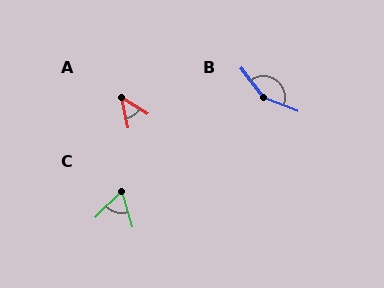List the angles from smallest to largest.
A (47°), C (61°), B (149°).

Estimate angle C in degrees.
Approximately 61 degrees.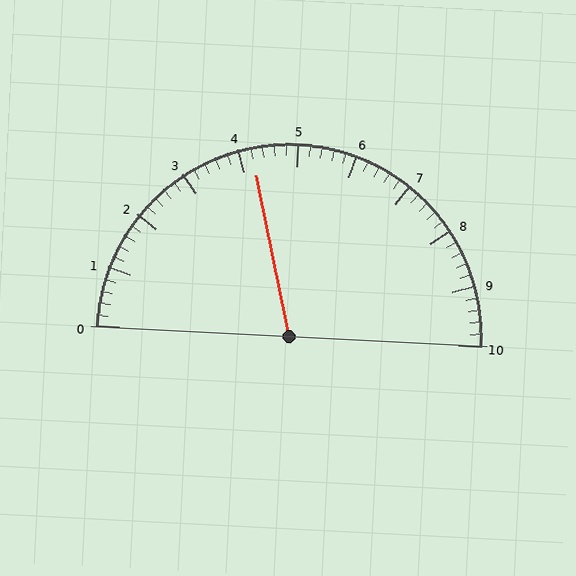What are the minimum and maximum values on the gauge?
The gauge ranges from 0 to 10.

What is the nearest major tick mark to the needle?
The nearest major tick mark is 4.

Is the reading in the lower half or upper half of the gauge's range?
The reading is in the lower half of the range (0 to 10).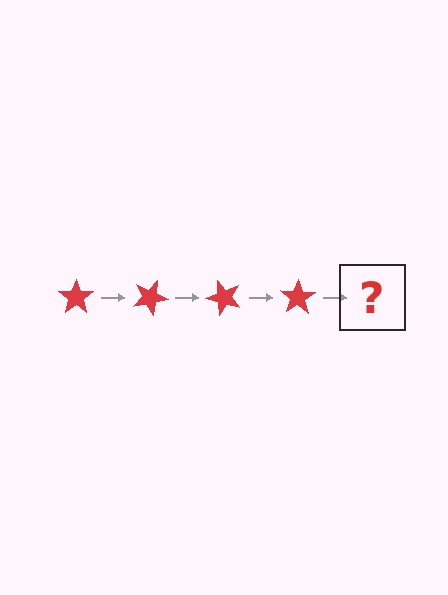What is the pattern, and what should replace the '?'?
The pattern is that the star rotates 25 degrees each step. The '?' should be a red star rotated 100 degrees.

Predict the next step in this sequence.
The next step is a red star rotated 100 degrees.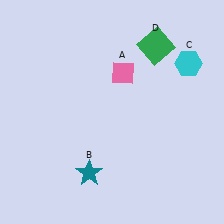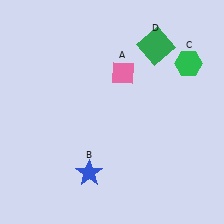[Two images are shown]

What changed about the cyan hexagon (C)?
In Image 1, C is cyan. In Image 2, it changed to green.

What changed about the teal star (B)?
In Image 1, B is teal. In Image 2, it changed to blue.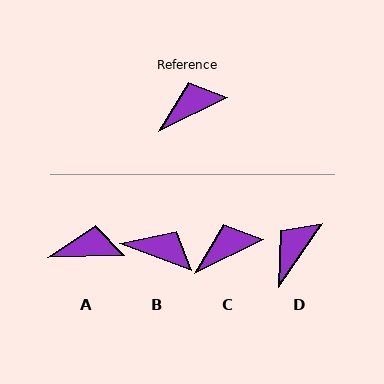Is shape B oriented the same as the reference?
No, it is off by about 47 degrees.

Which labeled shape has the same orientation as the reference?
C.